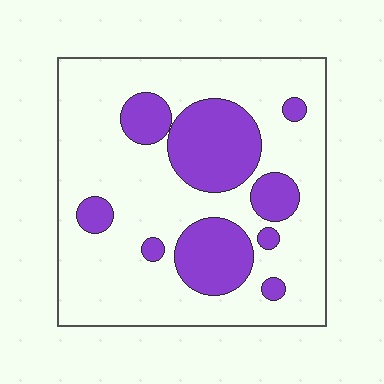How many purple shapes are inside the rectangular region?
9.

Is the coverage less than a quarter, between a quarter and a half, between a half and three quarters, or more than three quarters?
Between a quarter and a half.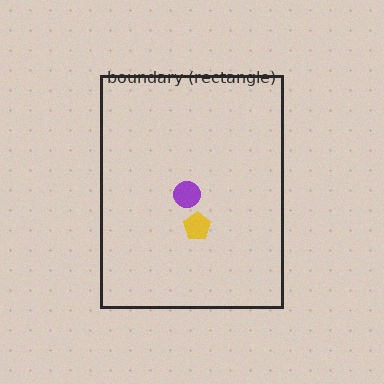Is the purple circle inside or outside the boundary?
Inside.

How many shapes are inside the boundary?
2 inside, 0 outside.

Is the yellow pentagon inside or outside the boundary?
Inside.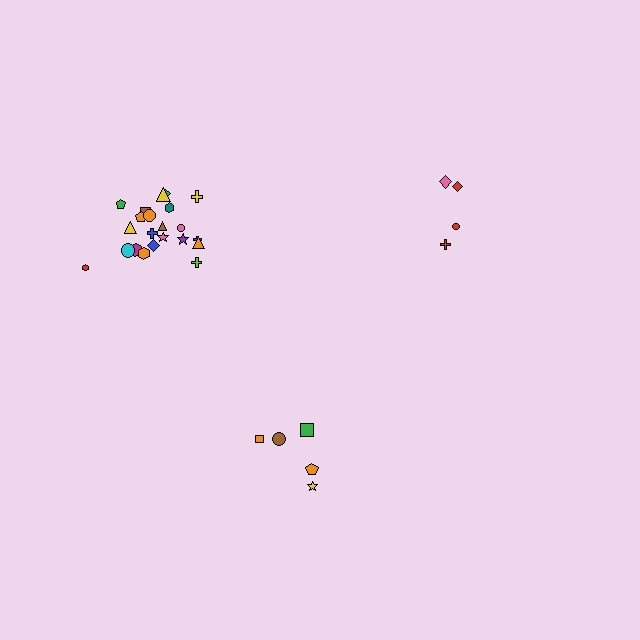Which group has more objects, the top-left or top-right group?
The top-left group.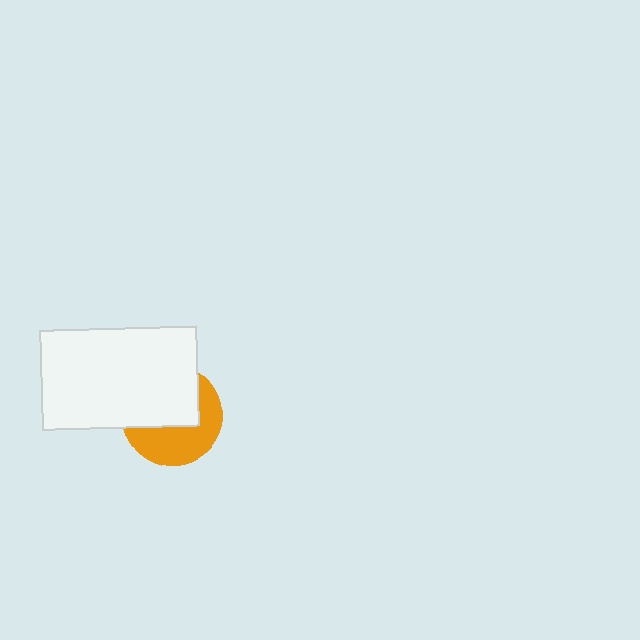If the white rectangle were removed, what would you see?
You would see the complete orange circle.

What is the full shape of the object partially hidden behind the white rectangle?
The partially hidden object is an orange circle.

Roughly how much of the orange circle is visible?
About half of it is visible (roughly 47%).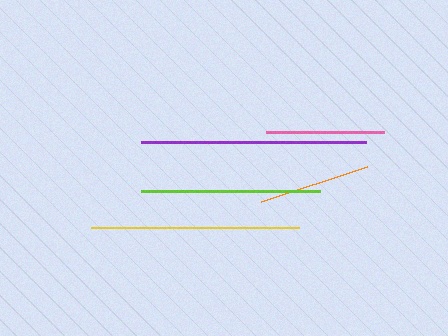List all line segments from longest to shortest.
From longest to shortest: purple, yellow, lime, pink, orange.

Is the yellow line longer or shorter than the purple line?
The purple line is longer than the yellow line.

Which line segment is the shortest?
The orange line is the shortest at approximately 112 pixels.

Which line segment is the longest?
The purple line is the longest at approximately 225 pixels.